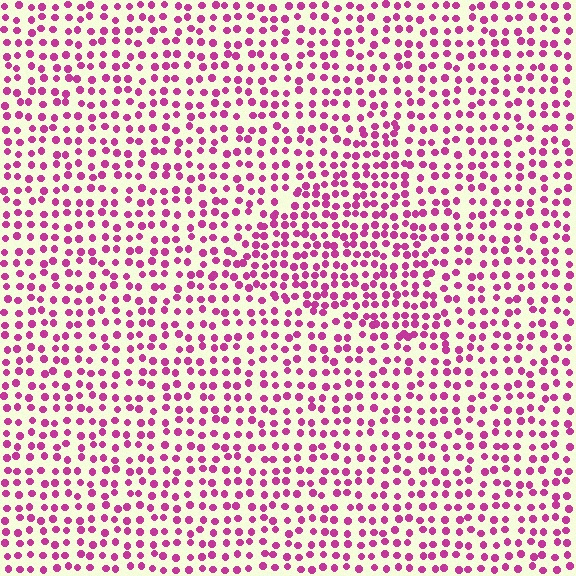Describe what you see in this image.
The image contains small magenta elements arranged at two different densities. A triangle-shaped region is visible where the elements are more densely packed than the surrounding area.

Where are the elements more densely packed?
The elements are more densely packed inside the triangle boundary.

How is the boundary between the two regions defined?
The boundary is defined by a change in element density (approximately 1.5x ratio). All elements are the same color, size, and shape.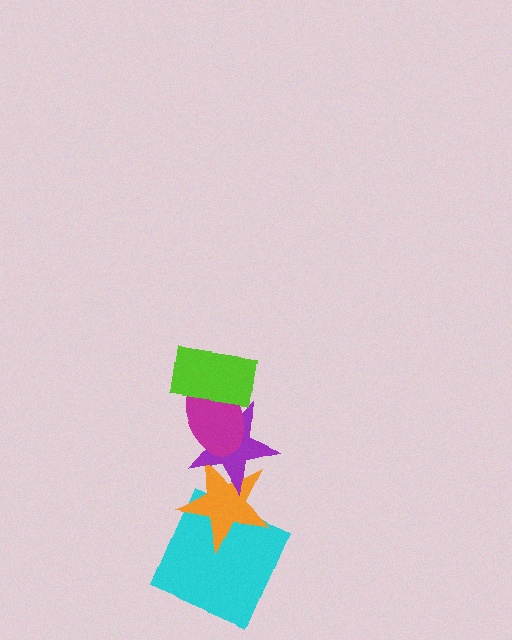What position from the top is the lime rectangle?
The lime rectangle is 1st from the top.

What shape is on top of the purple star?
The magenta ellipse is on top of the purple star.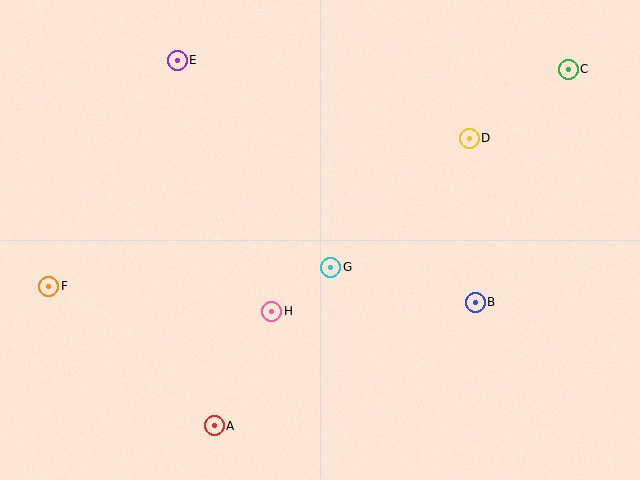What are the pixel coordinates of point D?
Point D is at (469, 138).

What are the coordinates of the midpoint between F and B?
The midpoint between F and B is at (262, 294).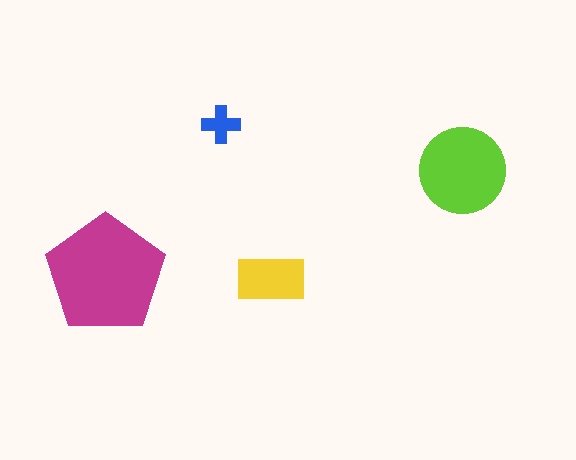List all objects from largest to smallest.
The magenta pentagon, the lime circle, the yellow rectangle, the blue cross.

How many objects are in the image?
There are 4 objects in the image.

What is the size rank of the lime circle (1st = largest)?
2nd.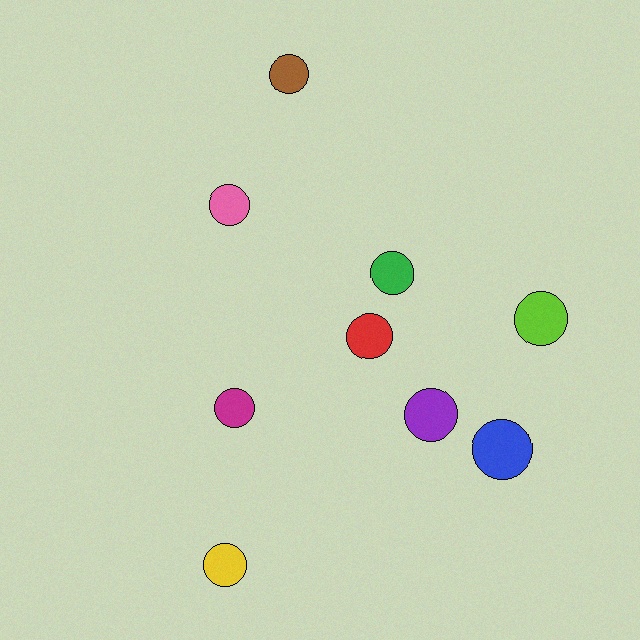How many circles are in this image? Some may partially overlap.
There are 9 circles.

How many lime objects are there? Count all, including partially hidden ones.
There is 1 lime object.